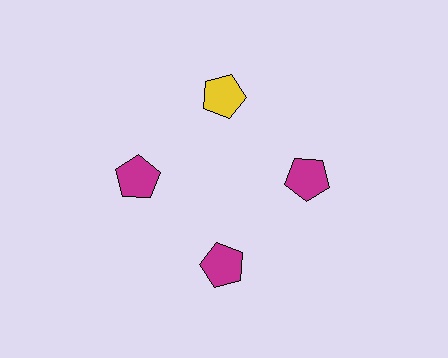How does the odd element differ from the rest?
It has a different color: yellow instead of magenta.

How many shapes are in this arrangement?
There are 4 shapes arranged in a ring pattern.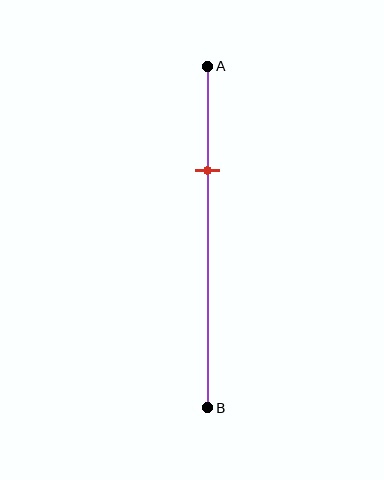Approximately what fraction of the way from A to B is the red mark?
The red mark is approximately 30% of the way from A to B.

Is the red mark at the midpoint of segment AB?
No, the mark is at about 30% from A, not at the 50% midpoint.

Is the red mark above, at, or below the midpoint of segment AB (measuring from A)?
The red mark is above the midpoint of segment AB.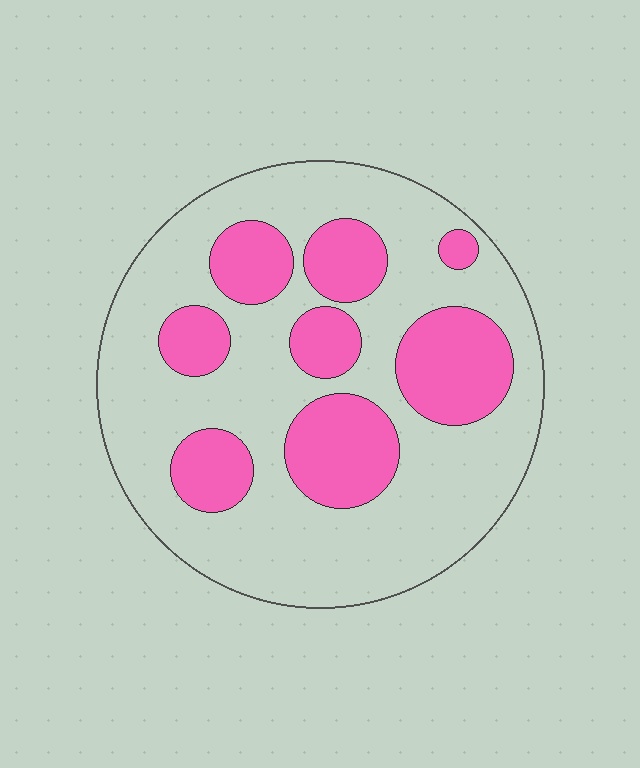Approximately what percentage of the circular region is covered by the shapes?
Approximately 30%.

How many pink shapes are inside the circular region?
8.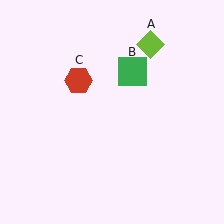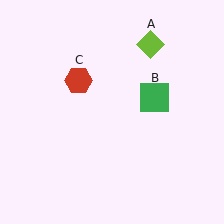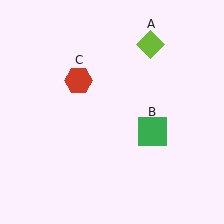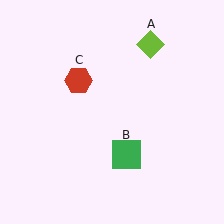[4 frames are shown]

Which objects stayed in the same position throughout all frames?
Lime diamond (object A) and red hexagon (object C) remained stationary.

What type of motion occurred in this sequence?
The green square (object B) rotated clockwise around the center of the scene.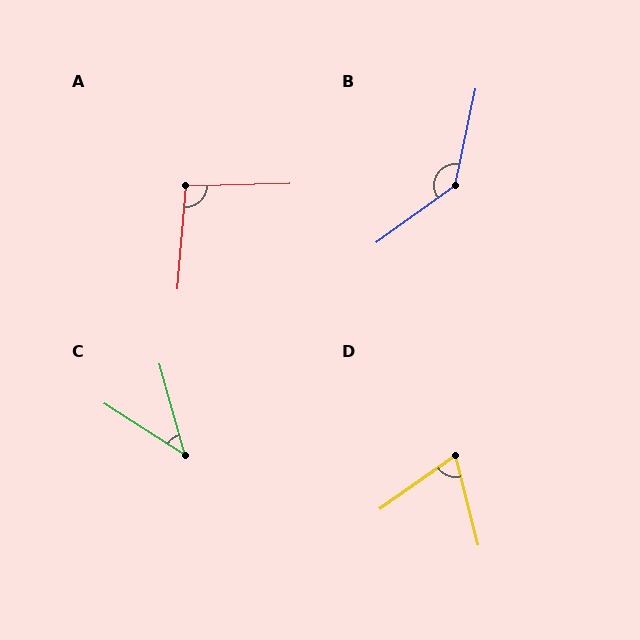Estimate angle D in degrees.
Approximately 68 degrees.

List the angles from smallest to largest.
C (41°), D (68°), A (96°), B (138°).